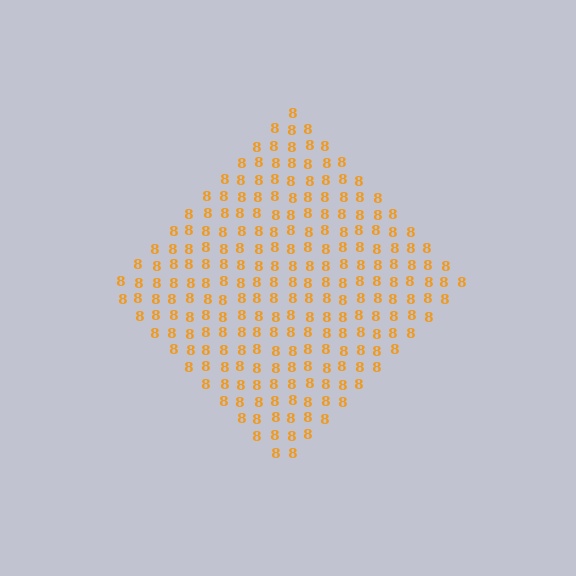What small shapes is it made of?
It is made of small digit 8's.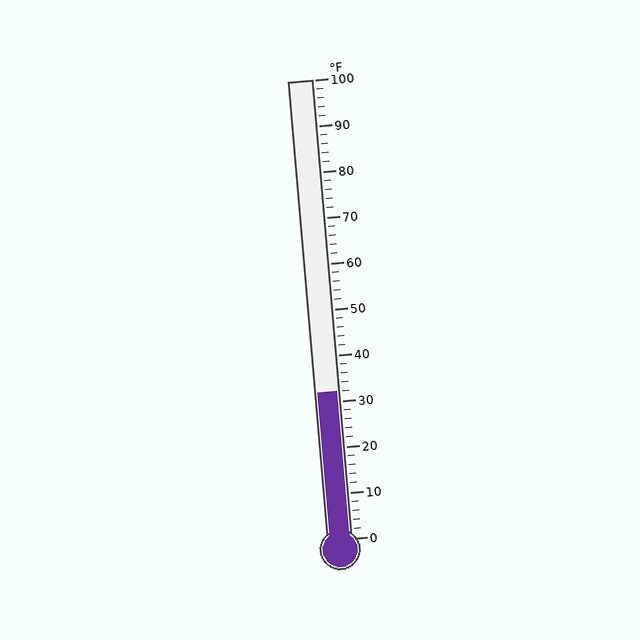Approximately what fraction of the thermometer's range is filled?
The thermometer is filled to approximately 30% of its range.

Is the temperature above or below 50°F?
The temperature is below 50°F.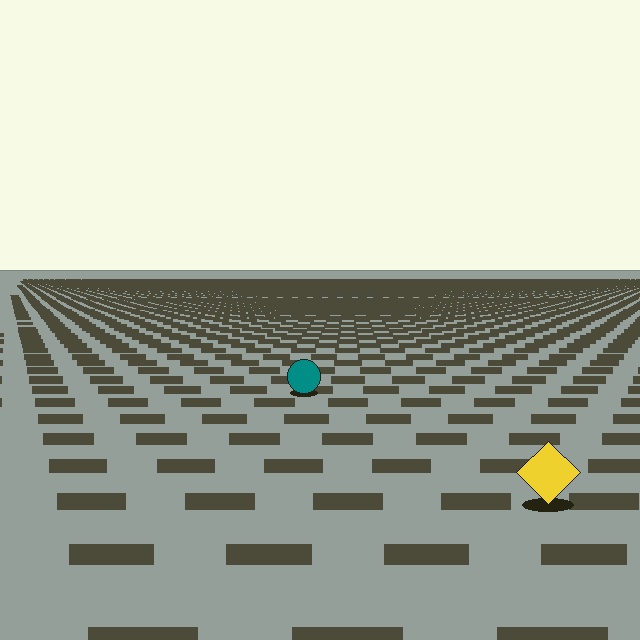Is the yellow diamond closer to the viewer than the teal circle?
Yes. The yellow diamond is closer — you can tell from the texture gradient: the ground texture is coarser near it.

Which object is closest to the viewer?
The yellow diamond is closest. The texture marks near it are larger and more spread out.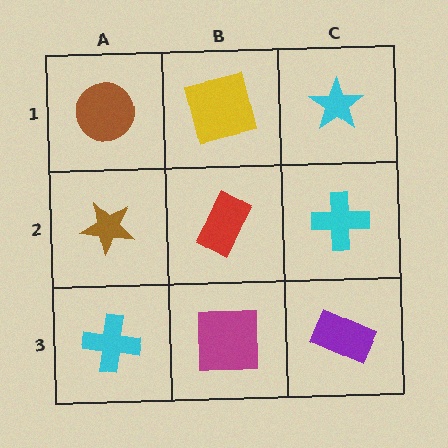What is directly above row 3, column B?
A red rectangle.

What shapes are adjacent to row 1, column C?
A cyan cross (row 2, column C), a yellow square (row 1, column B).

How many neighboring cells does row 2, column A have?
3.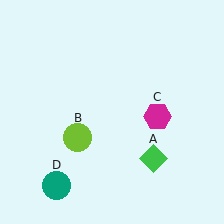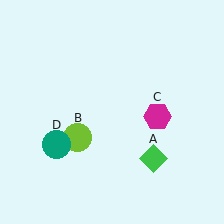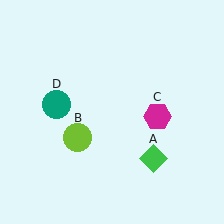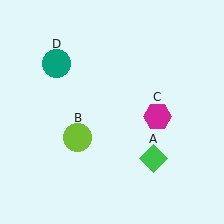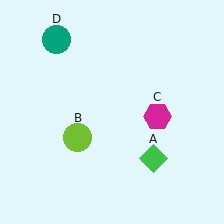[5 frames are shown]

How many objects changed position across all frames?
1 object changed position: teal circle (object D).